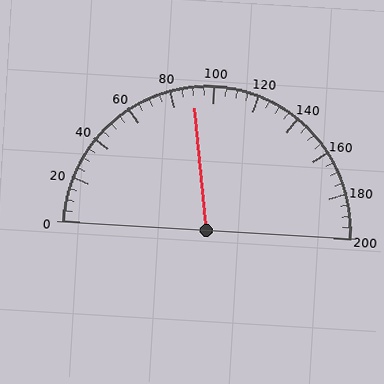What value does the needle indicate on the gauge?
The needle indicates approximately 90.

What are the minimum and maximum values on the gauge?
The gauge ranges from 0 to 200.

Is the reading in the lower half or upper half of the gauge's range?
The reading is in the lower half of the range (0 to 200).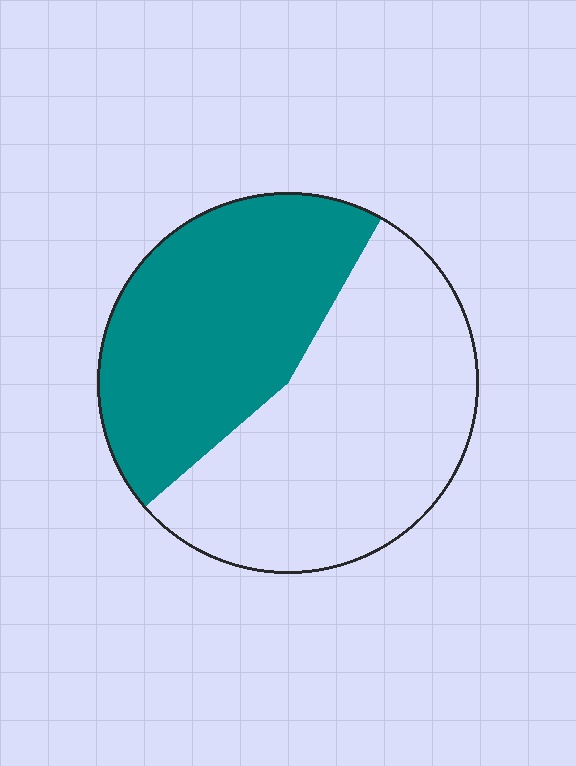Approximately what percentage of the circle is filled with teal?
Approximately 45%.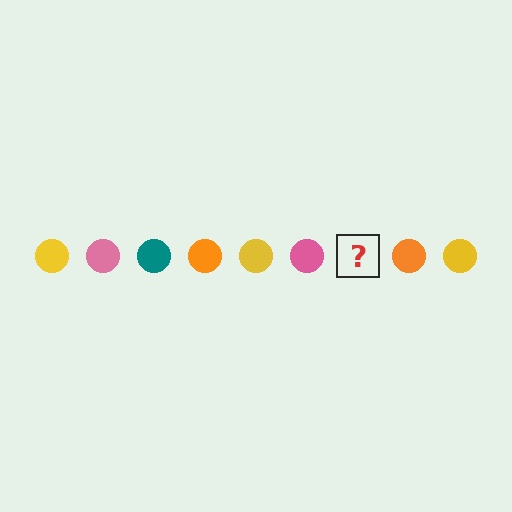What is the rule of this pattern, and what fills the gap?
The rule is that the pattern cycles through yellow, pink, teal, orange circles. The gap should be filled with a teal circle.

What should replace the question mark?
The question mark should be replaced with a teal circle.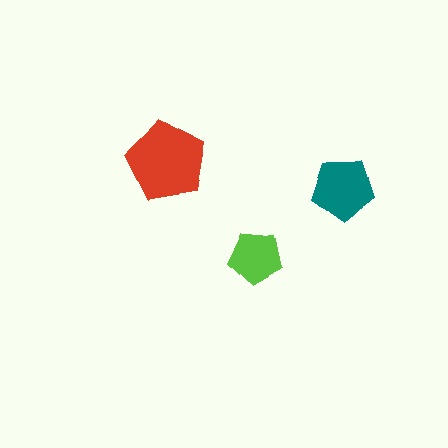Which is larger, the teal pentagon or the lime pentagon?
The teal one.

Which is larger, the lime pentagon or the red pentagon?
The red one.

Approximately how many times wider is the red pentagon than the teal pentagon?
About 1.5 times wider.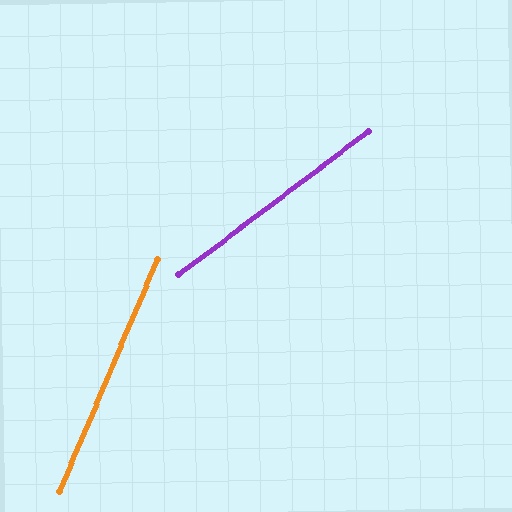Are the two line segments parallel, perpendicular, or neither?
Neither parallel nor perpendicular — they differ by about 30°.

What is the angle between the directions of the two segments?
Approximately 30 degrees.